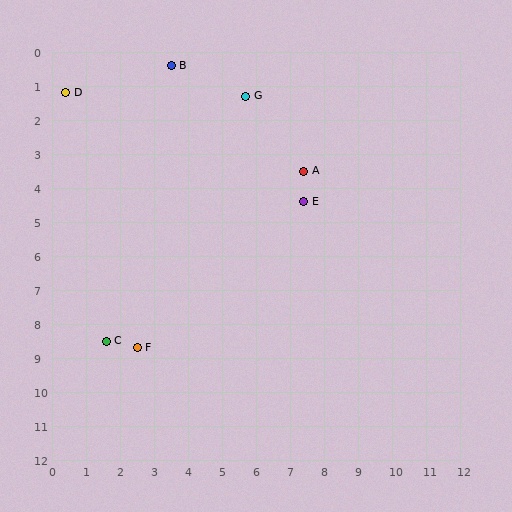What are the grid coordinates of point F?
Point F is at approximately (2.5, 8.7).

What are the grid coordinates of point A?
Point A is at approximately (7.4, 3.5).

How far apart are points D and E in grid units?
Points D and E are about 7.7 grid units apart.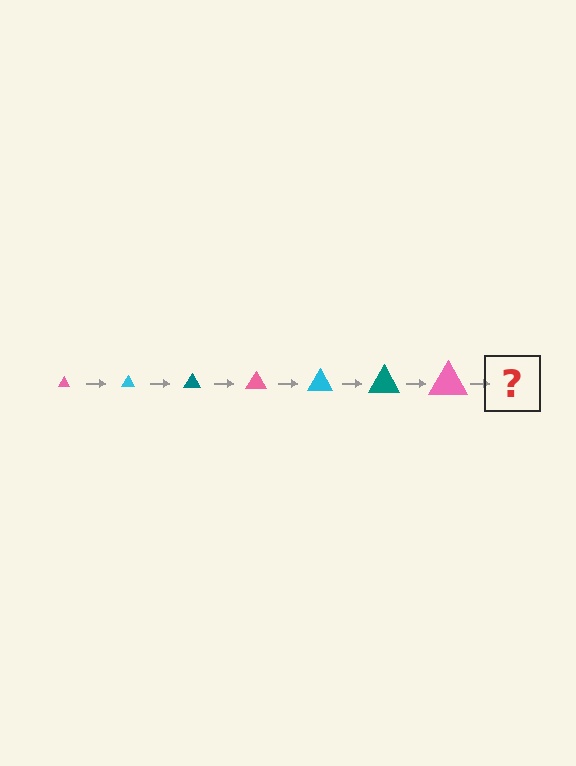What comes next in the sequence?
The next element should be a cyan triangle, larger than the previous one.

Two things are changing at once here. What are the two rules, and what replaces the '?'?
The two rules are that the triangle grows larger each step and the color cycles through pink, cyan, and teal. The '?' should be a cyan triangle, larger than the previous one.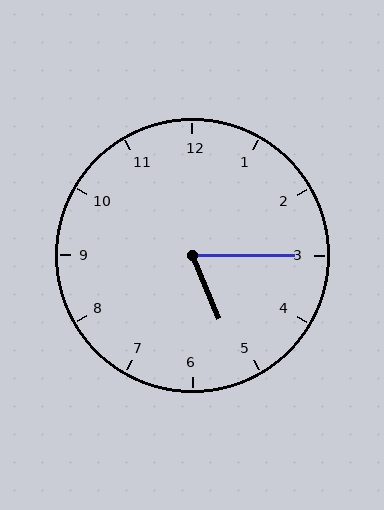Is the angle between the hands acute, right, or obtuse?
It is acute.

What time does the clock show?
5:15.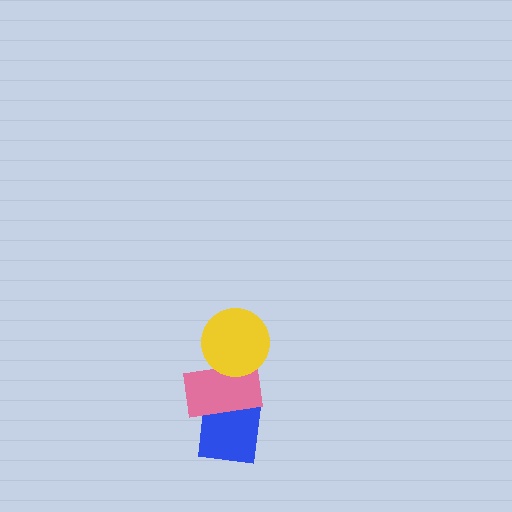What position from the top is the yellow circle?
The yellow circle is 1st from the top.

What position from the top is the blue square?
The blue square is 3rd from the top.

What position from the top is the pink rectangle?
The pink rectangle is 2nd from the top.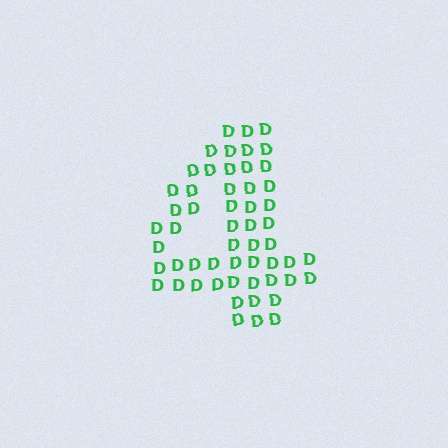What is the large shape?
The large shape is the digit 4.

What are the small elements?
The small elements are letter D's.